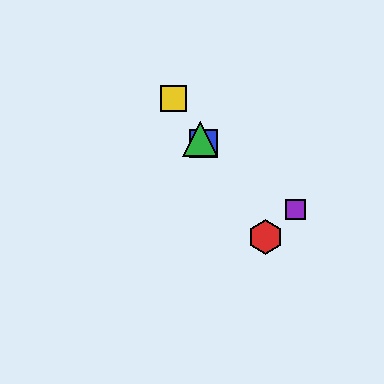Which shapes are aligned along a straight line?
The red hexagon, the blue square, the green triangle, the yellow square are aligned along a straight line.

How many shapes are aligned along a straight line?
4 shapes (the red hexagon, the blue square, the green triangle, the yellow square) are aligned along a straight line.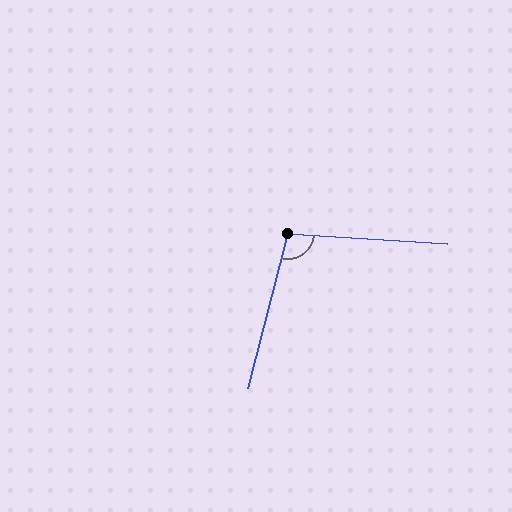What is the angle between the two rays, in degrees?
Approximately 101 degrees.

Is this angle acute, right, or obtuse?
It is obtuse.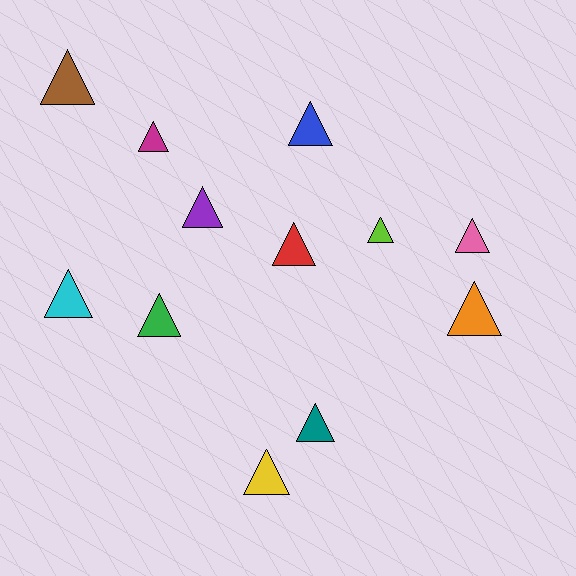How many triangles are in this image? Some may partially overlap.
There are 12 triangles.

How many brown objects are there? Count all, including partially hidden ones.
There is 1 brown object.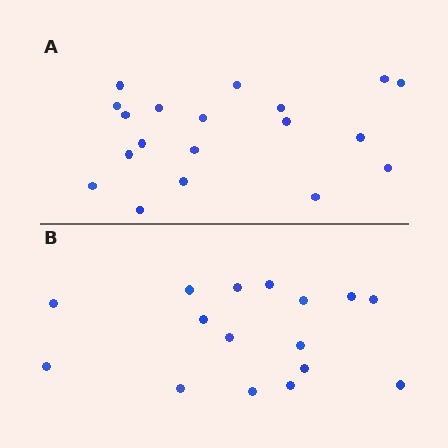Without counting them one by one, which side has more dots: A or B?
Region A (the top region) has more dots.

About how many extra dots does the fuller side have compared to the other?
Region A has just a few more — roughly 2 or 3 more dots than region B.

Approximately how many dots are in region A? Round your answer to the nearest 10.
About 20 dots. (The exact count is 19, which rounds to 20.)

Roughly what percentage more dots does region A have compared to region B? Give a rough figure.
About 20% more.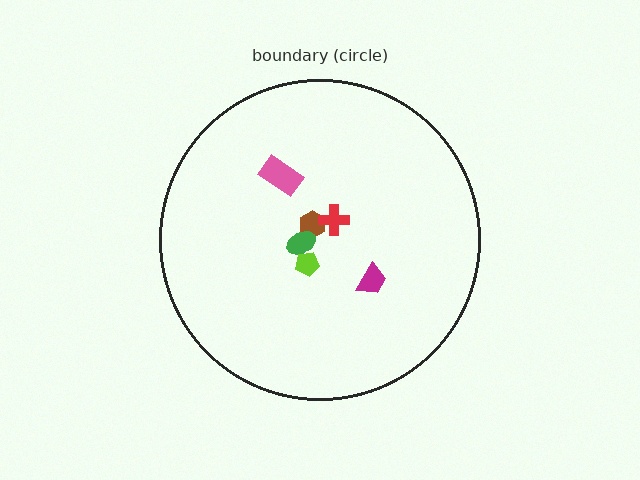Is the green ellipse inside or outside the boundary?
Inside.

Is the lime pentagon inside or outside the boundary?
Inside.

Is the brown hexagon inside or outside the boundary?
Inside.